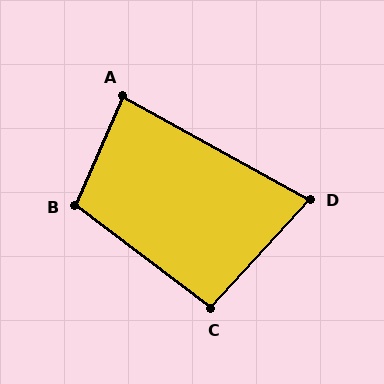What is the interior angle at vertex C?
Approximately 95 degrees (obtuse).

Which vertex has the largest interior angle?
B, at approximately 103 degrees.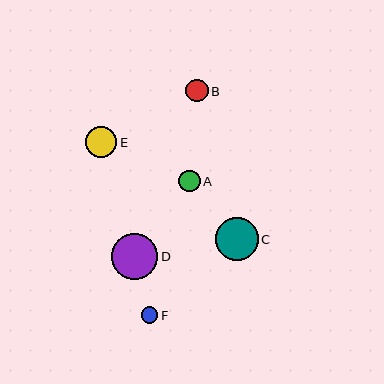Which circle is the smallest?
Circle F is the smallest with a size of approximately 17 pixels.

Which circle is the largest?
Circle D is the largest with a size of approximately 46 pixels.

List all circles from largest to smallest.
From largest to smallest: D, C, E, B, A, F.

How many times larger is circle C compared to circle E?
Circle C is approximately 1.4 times the size of circle E.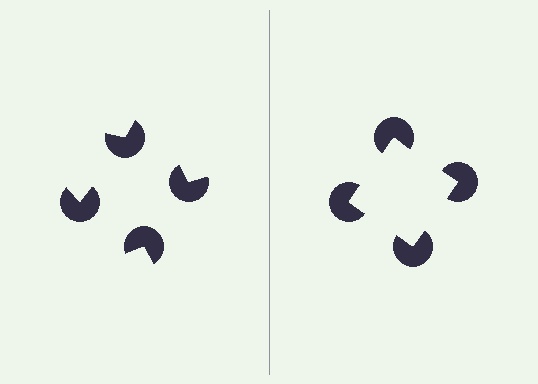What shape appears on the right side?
An illusory square.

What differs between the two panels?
The pac-man discs are positioned identically on both sides; only the wedge orientations differ. On the right they align to a square; on the left they are misaligned.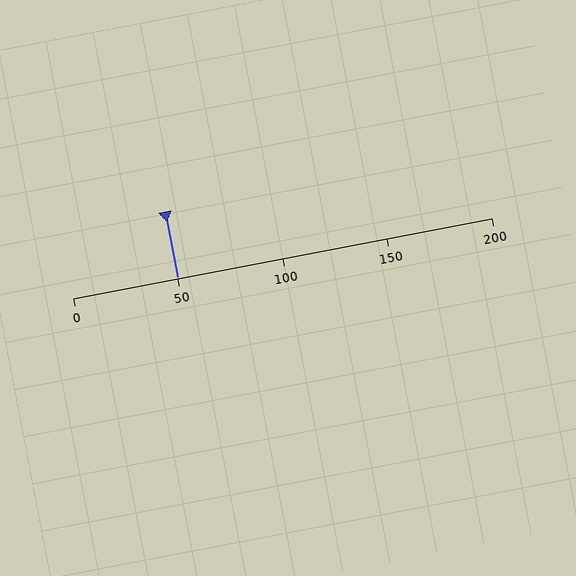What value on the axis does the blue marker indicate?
The marker indicates approximately 50.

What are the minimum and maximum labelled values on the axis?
The axis runs from 0 to 200.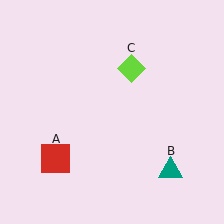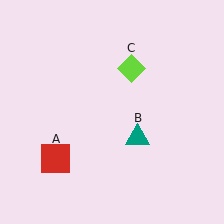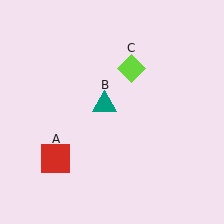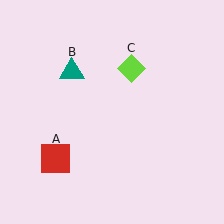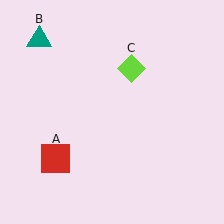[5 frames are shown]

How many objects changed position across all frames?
1 object changed position: teal triangle (object B).